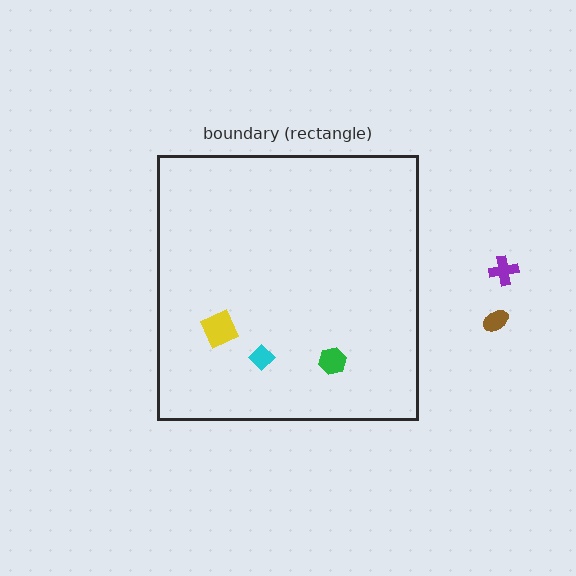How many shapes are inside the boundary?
3 inside, 2 outside.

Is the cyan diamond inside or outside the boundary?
Inside.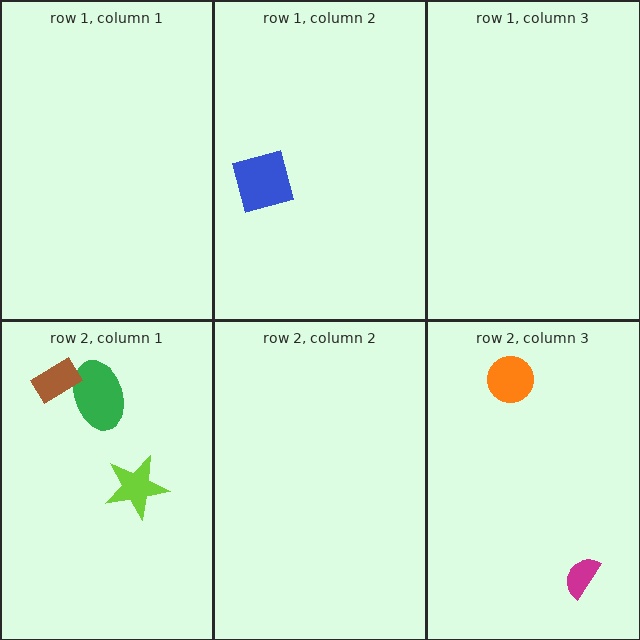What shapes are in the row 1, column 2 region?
The blue square.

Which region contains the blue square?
The row 1, column 2 region.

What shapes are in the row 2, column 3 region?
The magenta semicircle, the orange circle.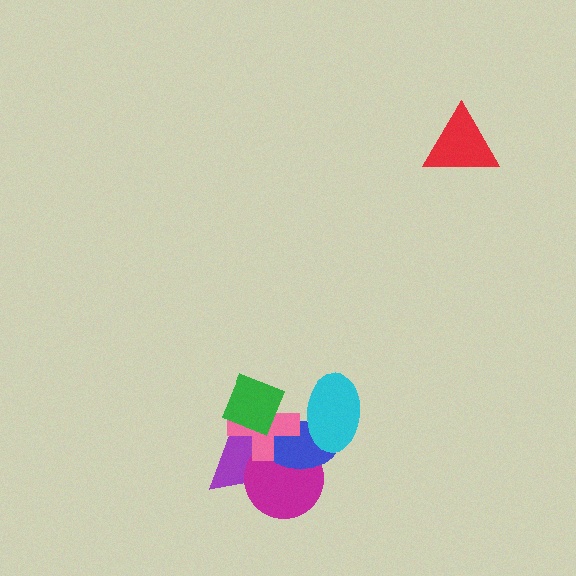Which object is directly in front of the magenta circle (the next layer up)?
The blue ellipse is directly in front of the magenta circle.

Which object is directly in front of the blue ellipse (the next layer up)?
The pink cross is directly in front of the blue ellipse.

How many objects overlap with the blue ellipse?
5 objects overlap with the blue ellipse.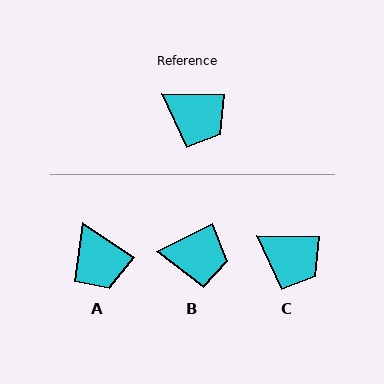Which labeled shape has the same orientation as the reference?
C.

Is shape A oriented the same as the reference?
No, it is off by about 33 degrees.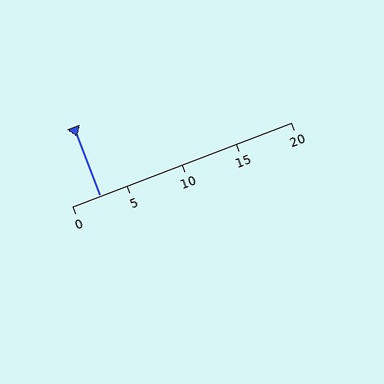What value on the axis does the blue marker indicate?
The marker indicates approximately 2.5.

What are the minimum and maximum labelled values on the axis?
The axis runs from 0 to 20.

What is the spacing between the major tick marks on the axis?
The major ticks are spaced 5 apart.